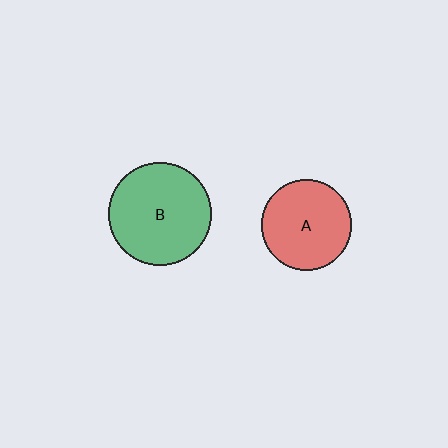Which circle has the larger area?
Circle B (green).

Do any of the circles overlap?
No, none of the circles overlap.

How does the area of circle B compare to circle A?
Approximately 1.3 times.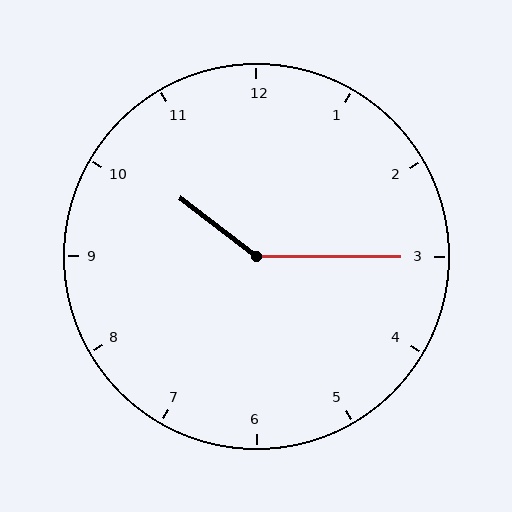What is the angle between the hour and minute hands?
Approximately 142 degrees.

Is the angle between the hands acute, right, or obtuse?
It is obtuse.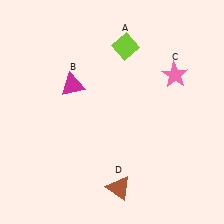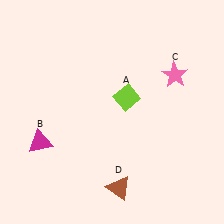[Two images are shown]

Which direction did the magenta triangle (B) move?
The magenta triangle (B) moved down.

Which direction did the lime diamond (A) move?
The lime diamond (A) moved down.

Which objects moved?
The objects that moved are: the lime diamond (A), the magenta triangle (B).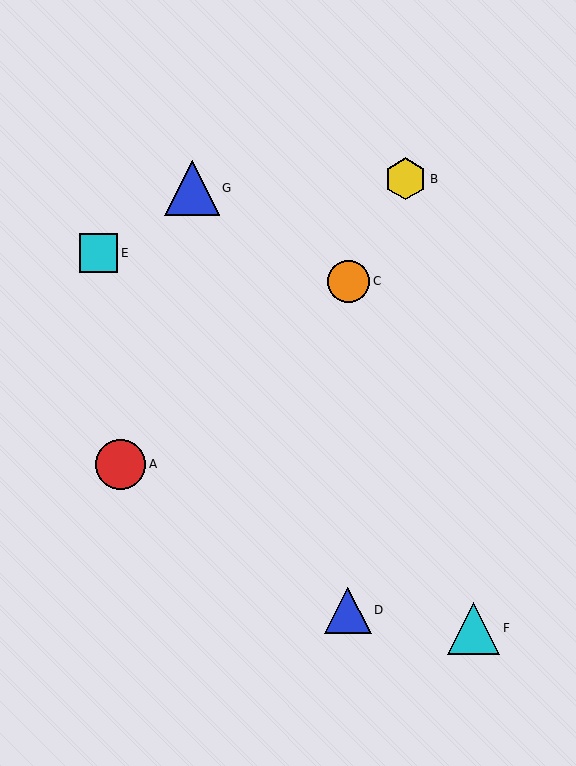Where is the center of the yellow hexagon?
The center of the yellow hexagon is at (406, 179).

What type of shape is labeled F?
Shape F is a cyan triangle.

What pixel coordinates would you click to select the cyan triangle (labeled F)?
Click at (474, 628) to select the cyan triangle F.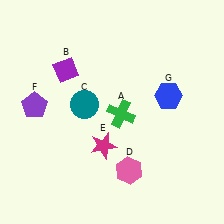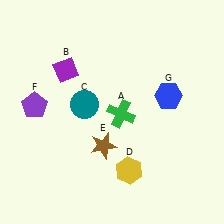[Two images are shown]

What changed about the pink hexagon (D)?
In Image 1, D is pink. In Image 2, it changed to yellow.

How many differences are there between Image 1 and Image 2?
There are 2 differences between the two images.